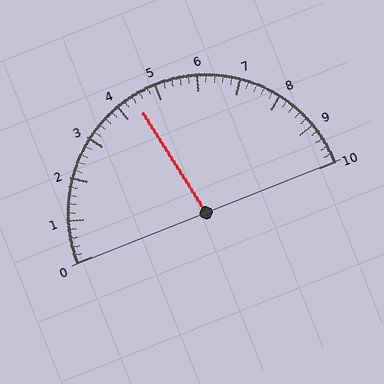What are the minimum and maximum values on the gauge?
The gauge ranges from 0 to 10.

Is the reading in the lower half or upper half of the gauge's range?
The reading is in the lower half of the range (0 to 10).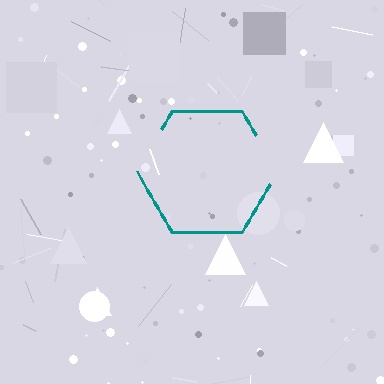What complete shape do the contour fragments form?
The contour fragments form a hexagon.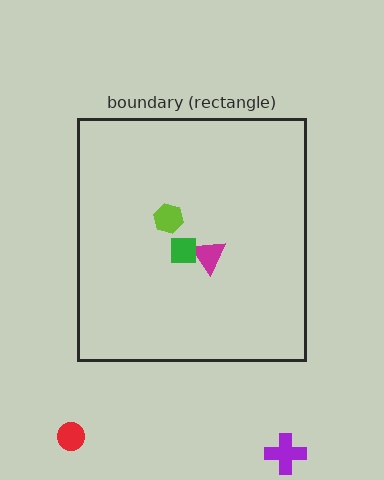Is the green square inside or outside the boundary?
Inside.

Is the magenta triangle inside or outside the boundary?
Inside.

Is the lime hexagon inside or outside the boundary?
Inside.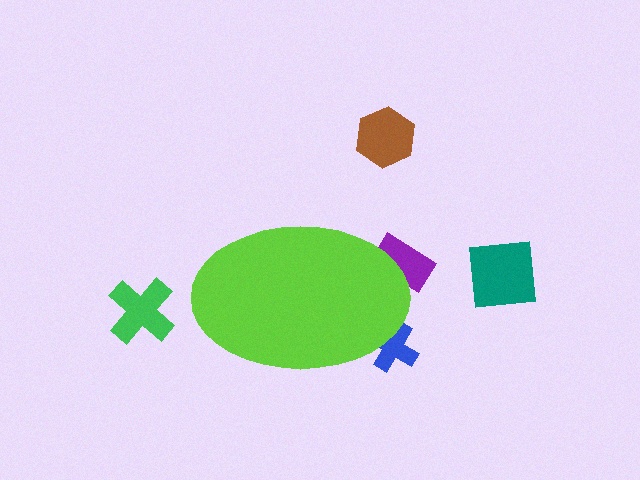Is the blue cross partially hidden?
Yes, the blue cross is partially hidden behind the lime ellipse.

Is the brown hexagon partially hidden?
No, the brown hexagon is fully visible.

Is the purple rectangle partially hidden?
Yes, the purple rectangle is partially hidden behind the lime ellipse.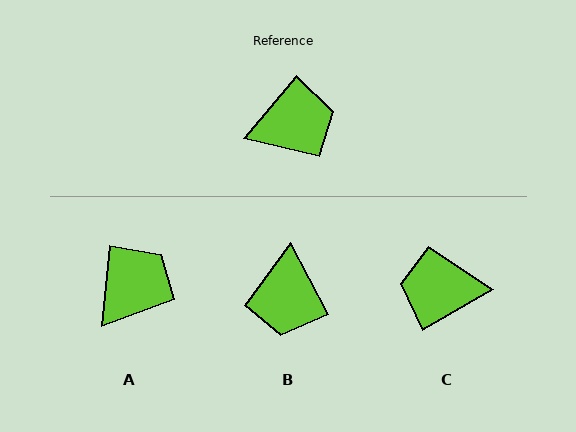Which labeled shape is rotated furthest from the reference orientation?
C, about 160 degrees away.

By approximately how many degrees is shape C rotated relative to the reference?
Approximately 160 degrees counter-clockwise.